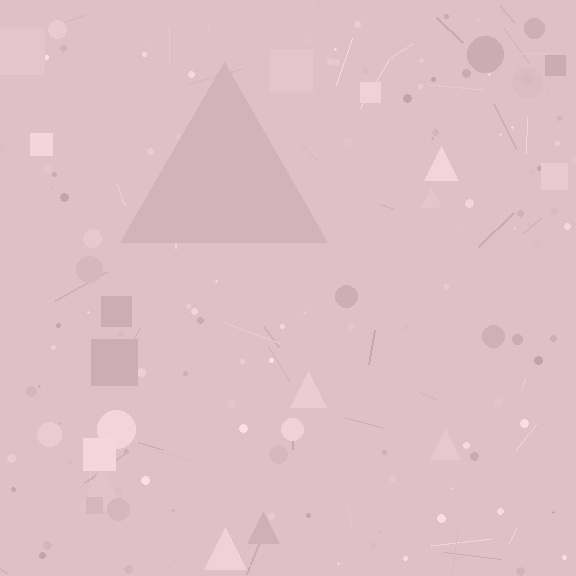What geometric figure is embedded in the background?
A triangle is embedded in the background.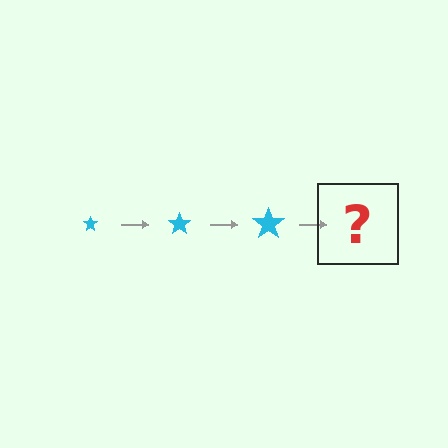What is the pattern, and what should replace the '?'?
The pattern is that the star gets progressively larger each step. The '?' should be a cyan star, larger than the previous one.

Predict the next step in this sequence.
The next step is a cyan star, larger than the previous one.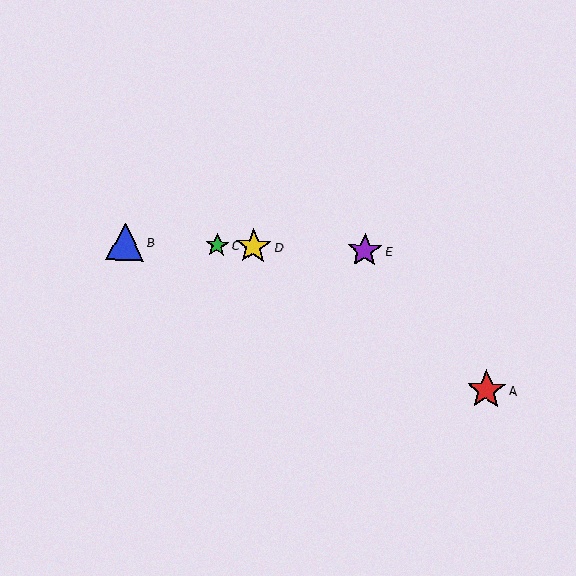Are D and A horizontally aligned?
No, D is at y≈247 and A is at y≈390.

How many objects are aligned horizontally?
4 objects (B, C, D, E) are aligned horizontally.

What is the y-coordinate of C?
Object C is at y≈245.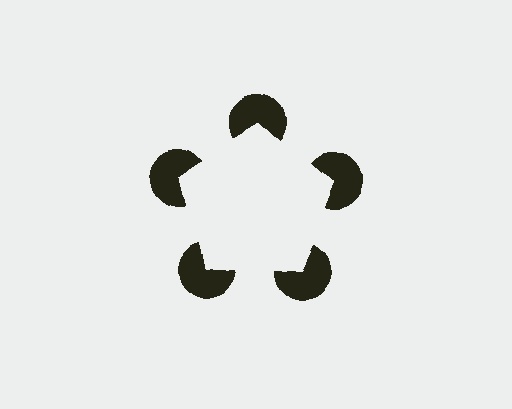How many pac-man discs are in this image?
There are 5 — one at each vertex of the illusory pentagon.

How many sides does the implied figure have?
5 sides.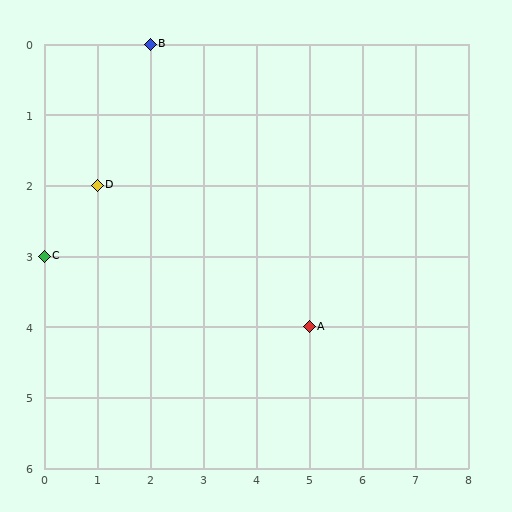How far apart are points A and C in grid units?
Points A and C are 5 columns and 1 row apart (about 5.1 grid units diagonally).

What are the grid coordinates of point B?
Point B is at grid coordinates (2, 0).